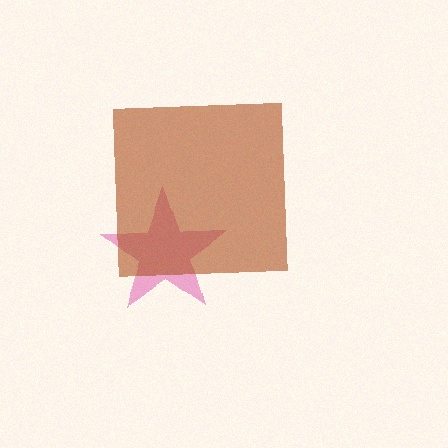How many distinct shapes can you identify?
There are 2 distinct shapes: a magenta star, a brown square.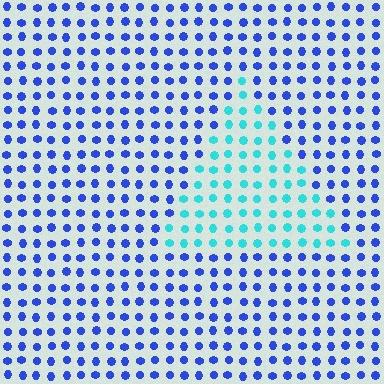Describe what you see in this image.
The image is filled with small blue elements in a uniform arrangement. A triangle-shaped region is visible where the elements are tinted to a slightly different hue, forming a subtle color boundary.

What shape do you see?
I see a triangle.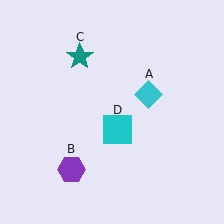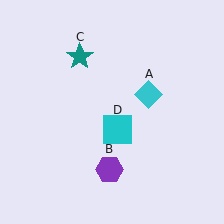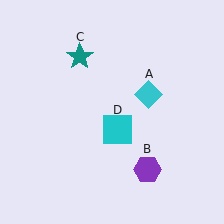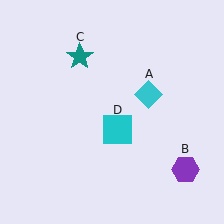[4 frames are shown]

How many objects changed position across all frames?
1 object changed position: purple hexagon (object B).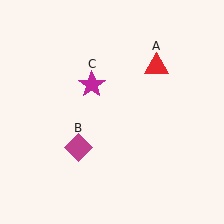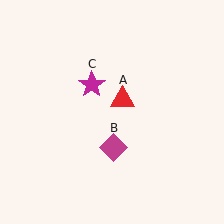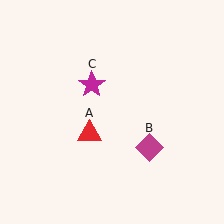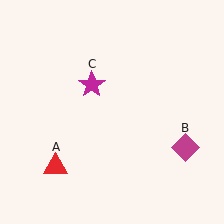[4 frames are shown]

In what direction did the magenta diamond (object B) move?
The magenta diamond (object B) moved right.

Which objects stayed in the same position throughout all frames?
Magenta star (object C) remained stationary.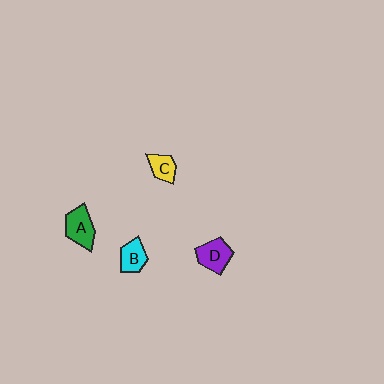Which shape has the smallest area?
Shape C (yellow).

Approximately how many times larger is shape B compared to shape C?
Approximately 1.2 times.